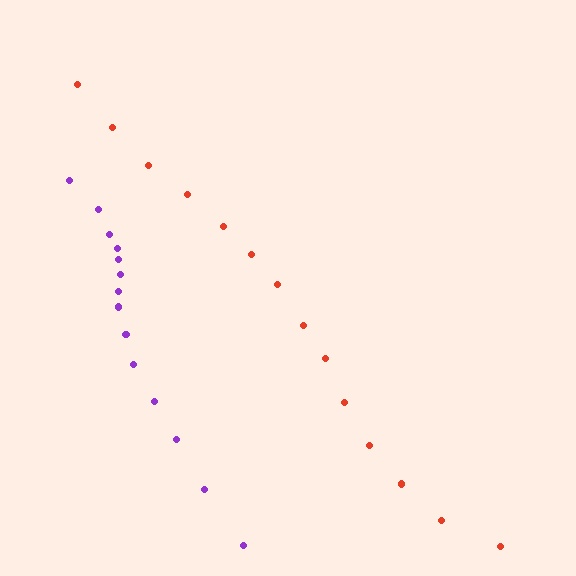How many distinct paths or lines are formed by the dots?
There are 2 distinct paths.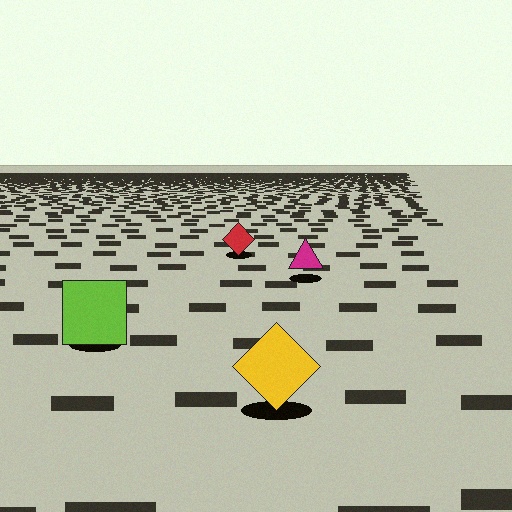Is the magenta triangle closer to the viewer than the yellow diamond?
No. The yellow diamond is closer — you can tell from the texture gradient: the ground texture is coarser near it.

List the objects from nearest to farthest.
From nearest to farthest: the yellow diamond, the lime square, the magenta triangle, the red diamond.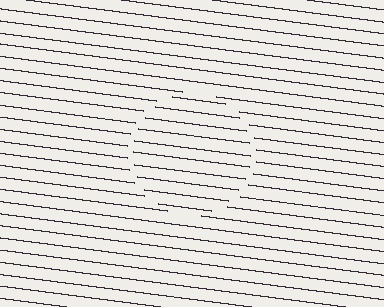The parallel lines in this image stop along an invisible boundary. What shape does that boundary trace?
An illusory circle. The interior of the shape contains the same grating, shifted by half a period — the contour is defined by the phase discontinuity where line-ends from the inner and outer gratings abut.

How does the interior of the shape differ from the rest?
The interior of the shape contains the same grating, shifted by half a period — the contour is defined by the phase discontinuity where line-ends from the inner and outer gratings abut.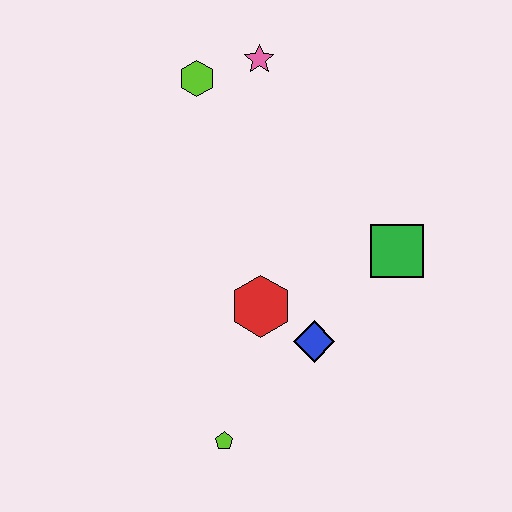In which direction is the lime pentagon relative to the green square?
The lime pentagon is below the green square.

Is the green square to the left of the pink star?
No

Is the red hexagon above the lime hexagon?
No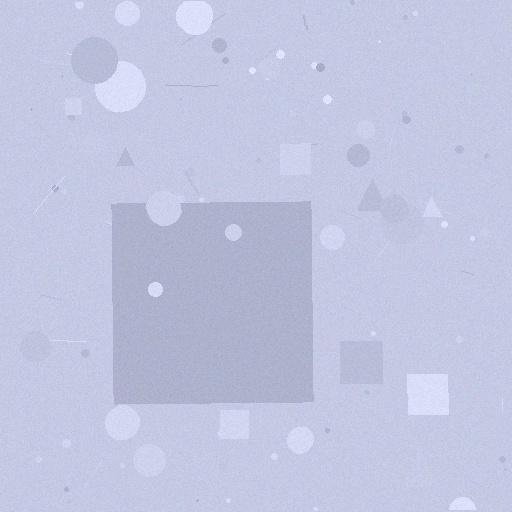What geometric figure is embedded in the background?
A square is embedded in the background.